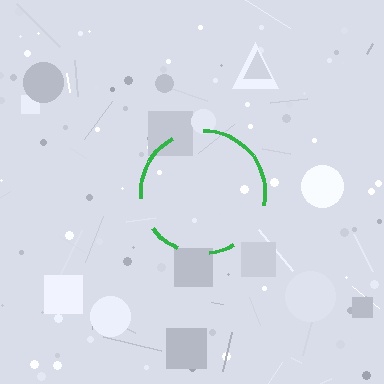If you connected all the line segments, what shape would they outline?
They would outline a circle.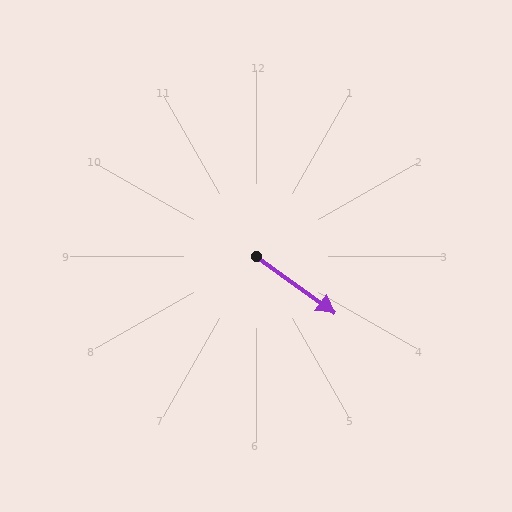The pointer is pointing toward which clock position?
Roughly 4 o'clock.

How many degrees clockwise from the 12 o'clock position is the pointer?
Approximately 126 degrees.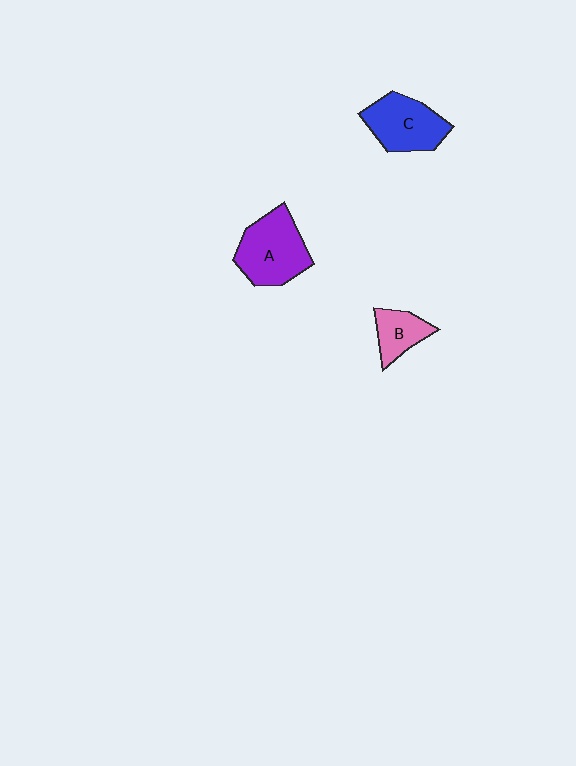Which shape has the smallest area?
Shape B (pink).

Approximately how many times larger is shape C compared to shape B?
Approximately 1.7 times.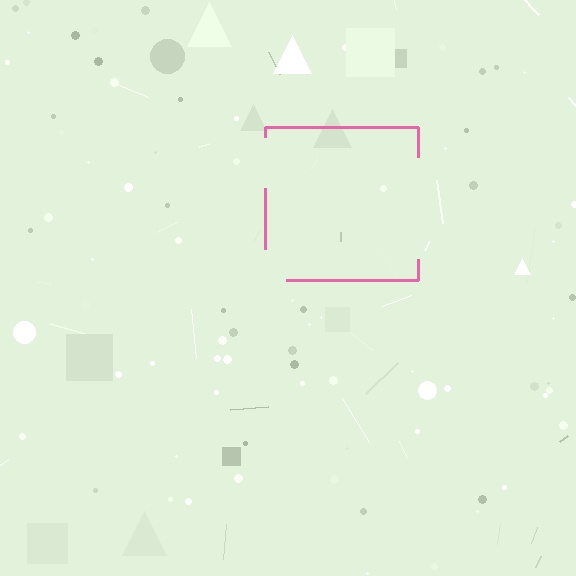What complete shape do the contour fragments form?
The contour fragments form a square.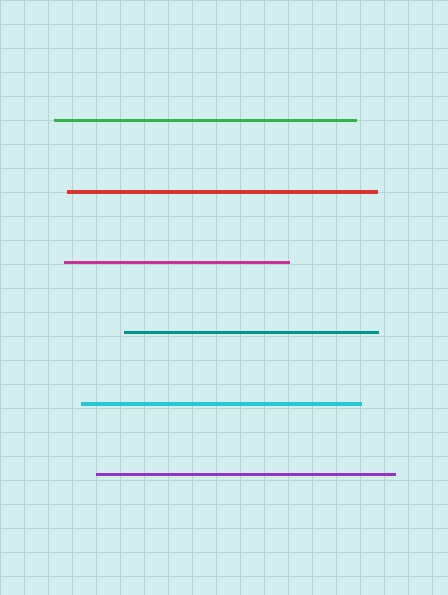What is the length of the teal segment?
The teal segment is approximately 255 pixels long.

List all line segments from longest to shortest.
From longest to shortest: red, green, purple, cyan, teal, magenta.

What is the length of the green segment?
The green segment is approximately 302 pixels long.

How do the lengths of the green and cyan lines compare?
The green and cyan lines are approximately the same length.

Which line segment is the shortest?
The magenta line is the shortest at approximately 225 pixels.